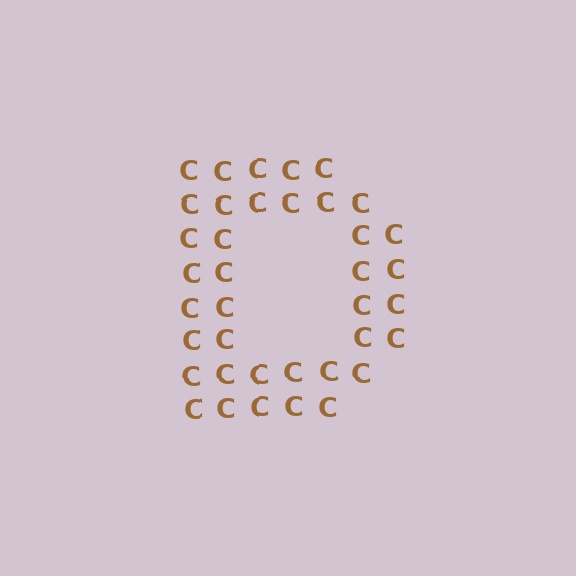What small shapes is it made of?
It is made of small letter C's.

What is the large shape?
The large shape is the letter D.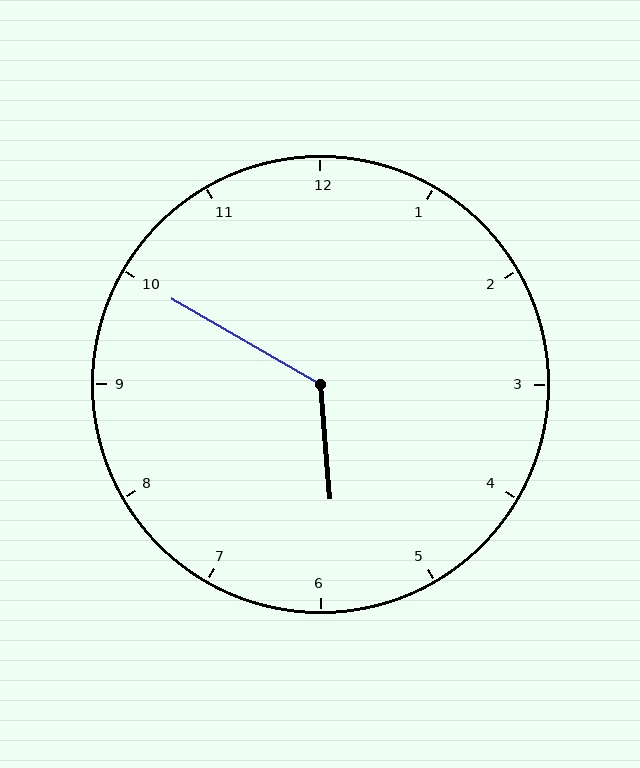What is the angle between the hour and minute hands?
Approximately 125 degrees.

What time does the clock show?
5:50.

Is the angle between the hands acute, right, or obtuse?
It is obtuse.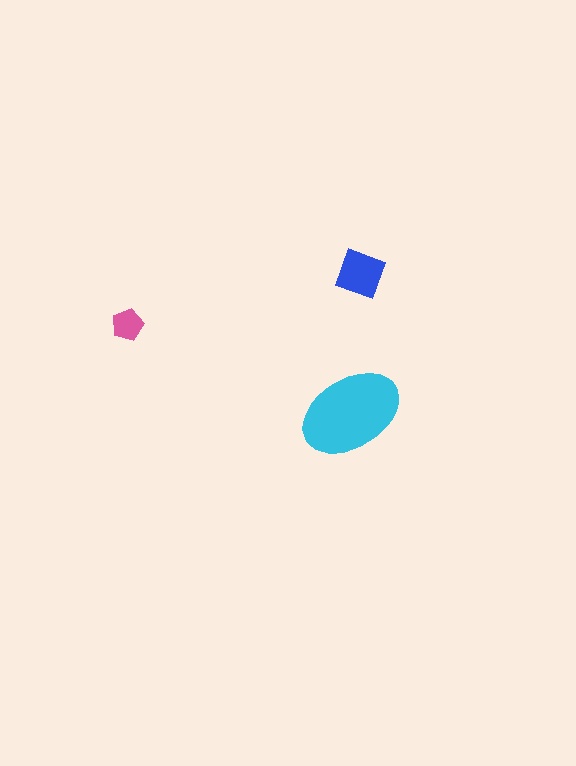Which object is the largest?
The cyan ellipse.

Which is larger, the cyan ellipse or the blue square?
The cyan ellipse.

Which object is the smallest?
The pink pentagon.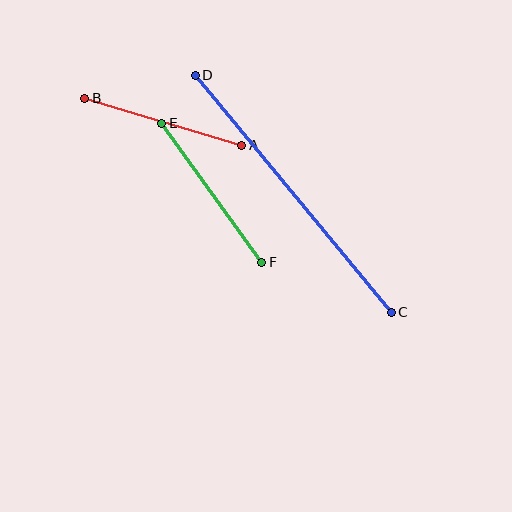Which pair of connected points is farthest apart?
Points C and D are farthest apart.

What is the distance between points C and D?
The distance is approximately 307 pixels.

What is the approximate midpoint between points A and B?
The midpoint is at approximately (163, 122) pixels.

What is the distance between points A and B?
The distance is approximately 164 pixels.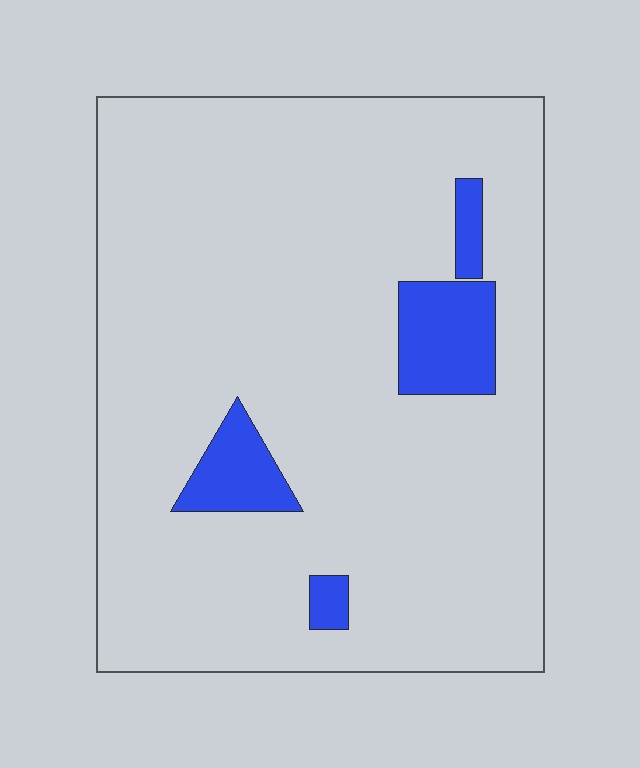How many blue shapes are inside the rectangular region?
4.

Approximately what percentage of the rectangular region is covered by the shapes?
Approximately 10%.